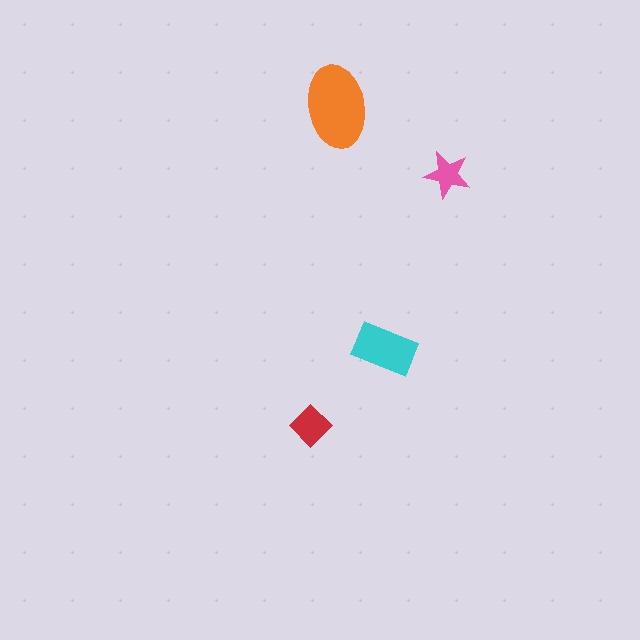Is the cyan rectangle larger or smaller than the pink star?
Larger.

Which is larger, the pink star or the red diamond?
The red diamond.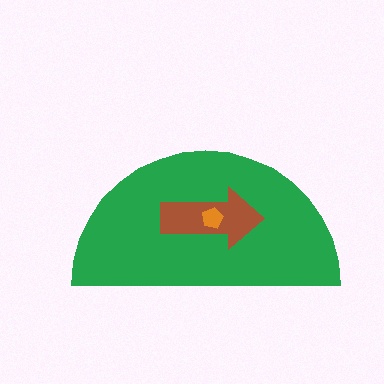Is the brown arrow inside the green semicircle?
Yes.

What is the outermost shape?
The green semicircle.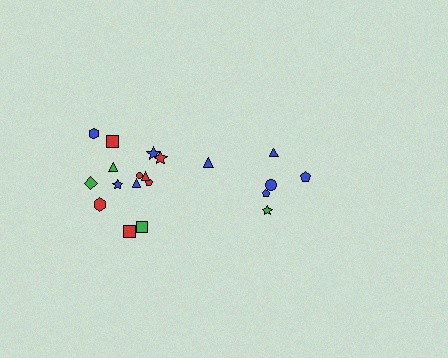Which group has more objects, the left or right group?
The left group.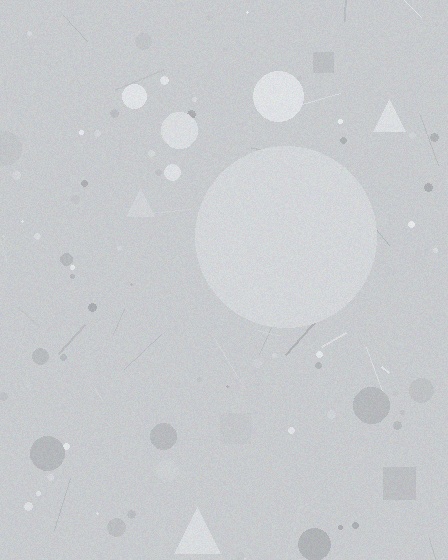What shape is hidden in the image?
A circle is hidden in the image.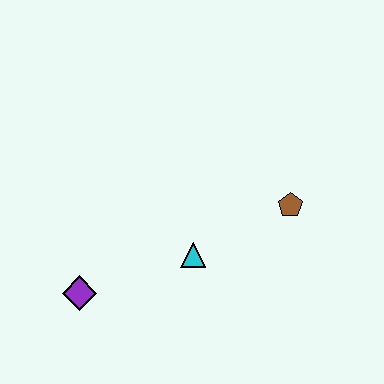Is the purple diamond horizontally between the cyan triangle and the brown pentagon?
No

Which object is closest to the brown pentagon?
The cyan triangle is closest to the brown pentagon.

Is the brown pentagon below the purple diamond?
No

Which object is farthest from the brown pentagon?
The purple diamond is farthest from the brown pentagon.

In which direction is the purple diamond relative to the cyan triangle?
The purple diamond is to the left of the cyan triangle.